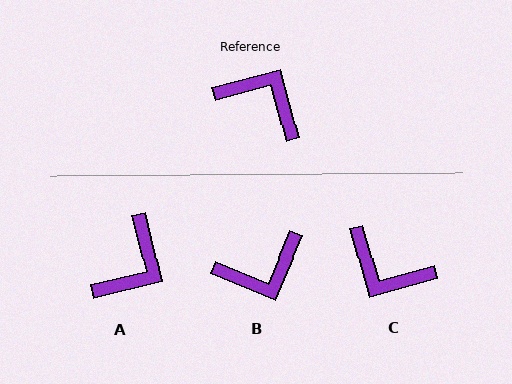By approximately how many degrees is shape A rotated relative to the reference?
Approximately 92 degrees clockwise.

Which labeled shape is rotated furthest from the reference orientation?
C, about 180 degrees away.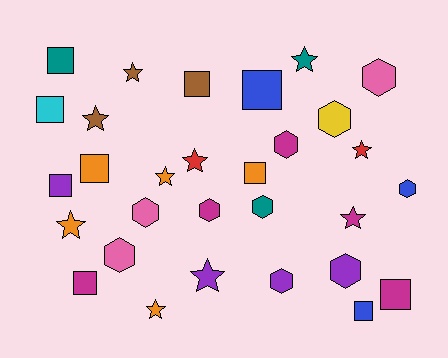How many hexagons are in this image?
There are 10 hexagons.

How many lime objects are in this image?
There are no lime objects.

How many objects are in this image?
There are 30 objects.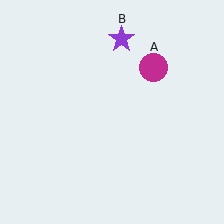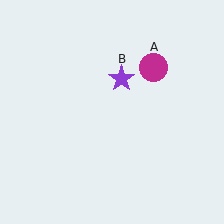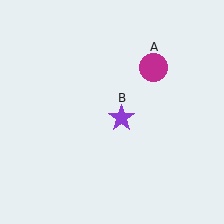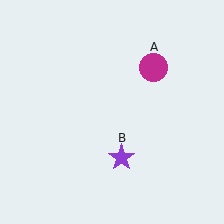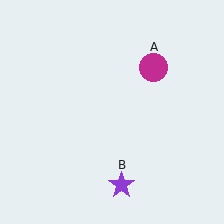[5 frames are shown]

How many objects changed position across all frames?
1 object changed position: purple star (object B).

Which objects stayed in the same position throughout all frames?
Magenta circle (object A) remained stationary.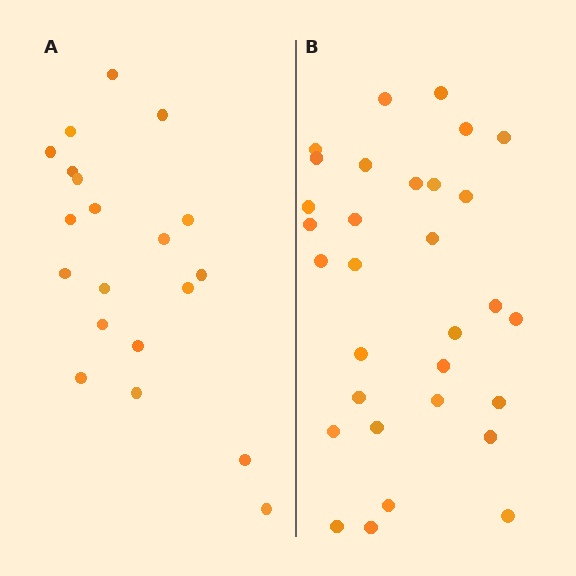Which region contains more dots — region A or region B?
Region B (the right region) has more dots.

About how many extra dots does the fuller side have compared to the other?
Region B has roughly 12 or so more dots than region A.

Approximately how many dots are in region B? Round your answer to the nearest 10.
About 30 dots. (The exact count is 31, which rounds to 30.)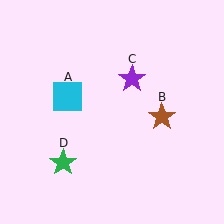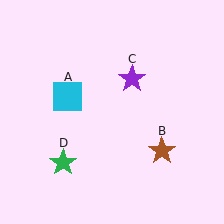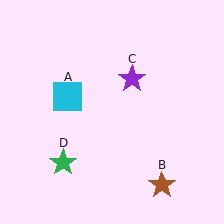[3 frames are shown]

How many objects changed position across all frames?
1 object changed position: brown star (object B).